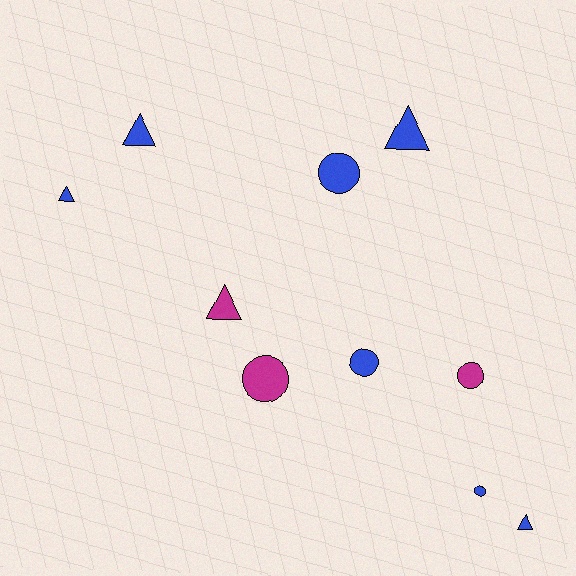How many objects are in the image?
There are 10 objects.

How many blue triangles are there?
There are 4 blue triangles.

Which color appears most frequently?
Blue, with 7 objects.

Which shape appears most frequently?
Circle, with 5 objects.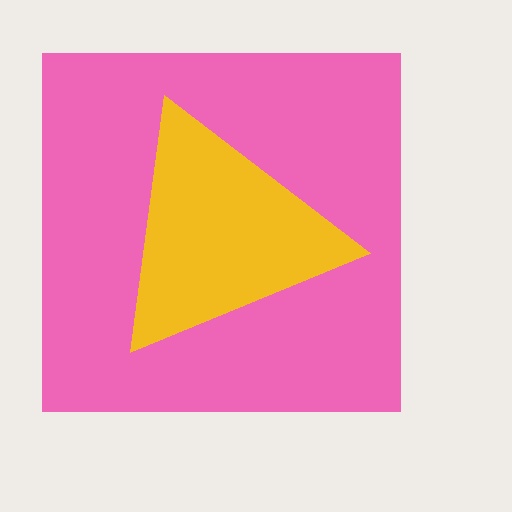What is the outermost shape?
The pink square.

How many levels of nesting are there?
2.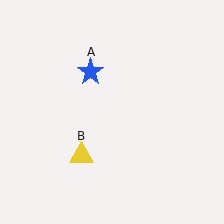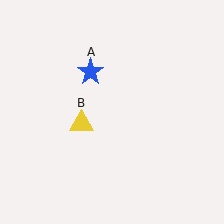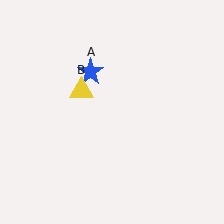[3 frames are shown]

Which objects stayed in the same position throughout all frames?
Blue star (object A) remained stationary.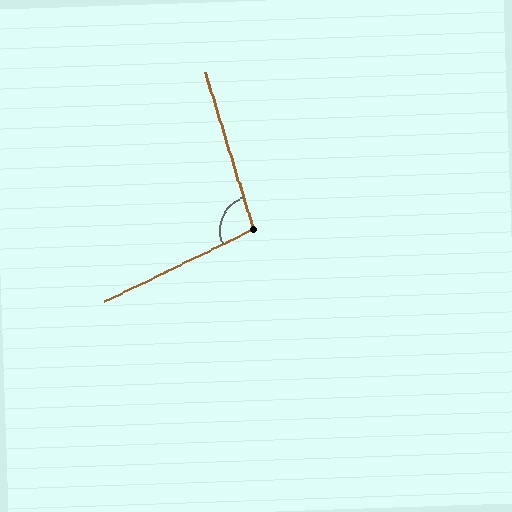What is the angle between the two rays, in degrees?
Approximately 99 degrees.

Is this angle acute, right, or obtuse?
It is obtuse.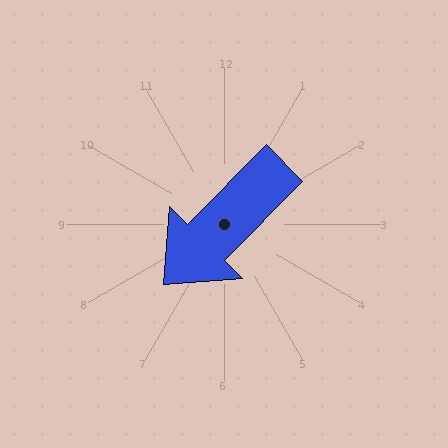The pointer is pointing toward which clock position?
Roughly 7 o'clock.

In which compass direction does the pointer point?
Southwest.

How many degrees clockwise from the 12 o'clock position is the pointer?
Approximately 225 degrees.